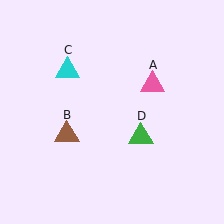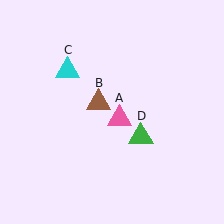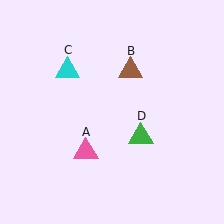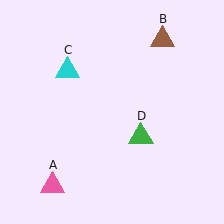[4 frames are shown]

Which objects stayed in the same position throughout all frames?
Cyan triangle (object C) and green triangle (object D) remained stationary.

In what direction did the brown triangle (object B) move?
The brown triangle (object B) moved up and to the right.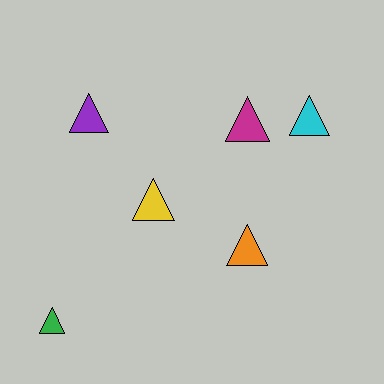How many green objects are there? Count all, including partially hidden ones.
There is 1 green object.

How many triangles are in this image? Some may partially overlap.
There are 6 triangles.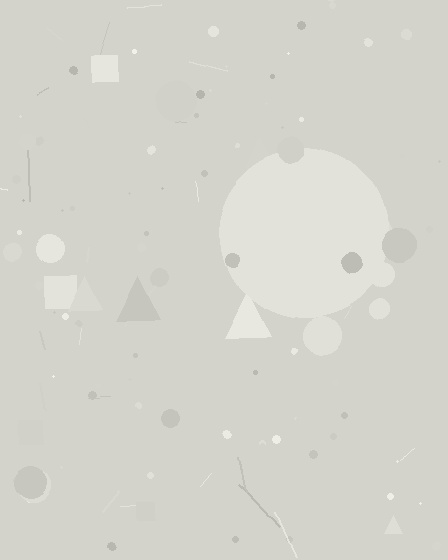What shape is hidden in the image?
A circle is hidden in the image.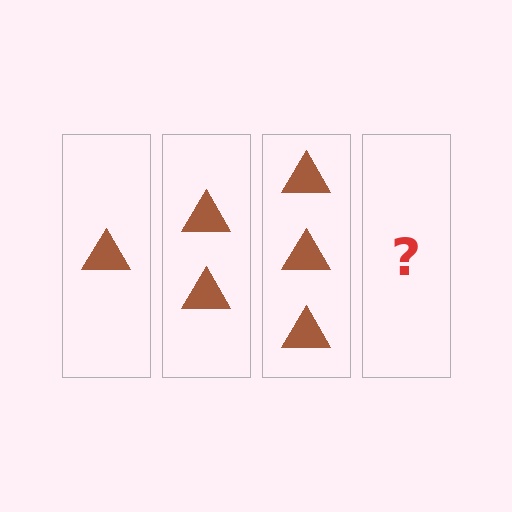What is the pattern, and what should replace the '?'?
The pattern is that each step adds one more triangle. The '?' should be 4 triangles.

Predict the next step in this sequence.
The next step is 4 triangles.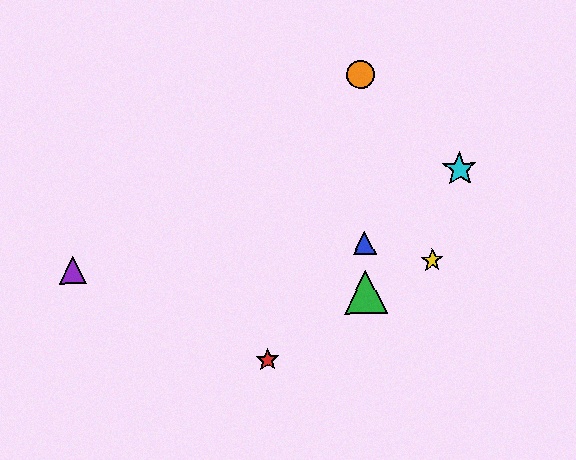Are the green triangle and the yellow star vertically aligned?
No, the green triangle is at x≈366 and the yellow star is at x≈432.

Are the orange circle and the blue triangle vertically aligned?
Yes, both are at x≈360.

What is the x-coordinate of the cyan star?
The cyan star is at x≈460.